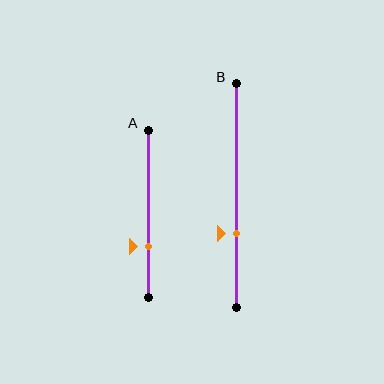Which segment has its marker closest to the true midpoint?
Segment B has its marker closest to the true midpoint.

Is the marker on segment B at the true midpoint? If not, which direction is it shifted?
No, the marker on segment B is shifted downward by about 17% of the segment length.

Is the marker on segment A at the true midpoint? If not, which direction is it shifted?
No, the marker on segment A is shifted downward by about 19% of the segment length.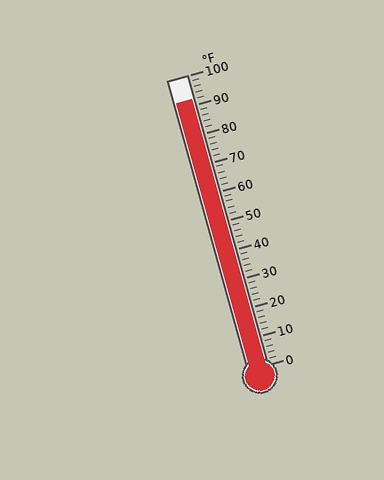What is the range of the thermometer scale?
The thermometer scale ranges from 0°F to 100°F.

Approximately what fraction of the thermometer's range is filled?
The thermometer is filled to approximately 90% of its range.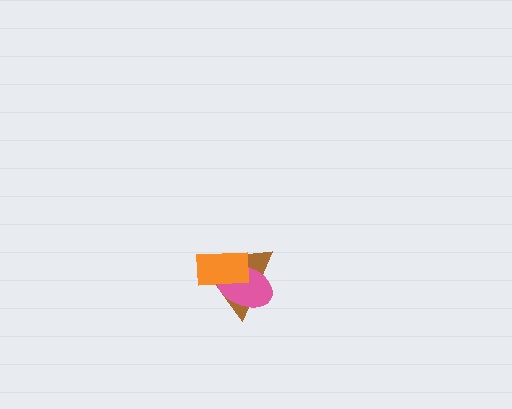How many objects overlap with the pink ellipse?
2 objects overlap with the pink ellipse.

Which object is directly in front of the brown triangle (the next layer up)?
The pink ellipse is directly in front of the brown triangle.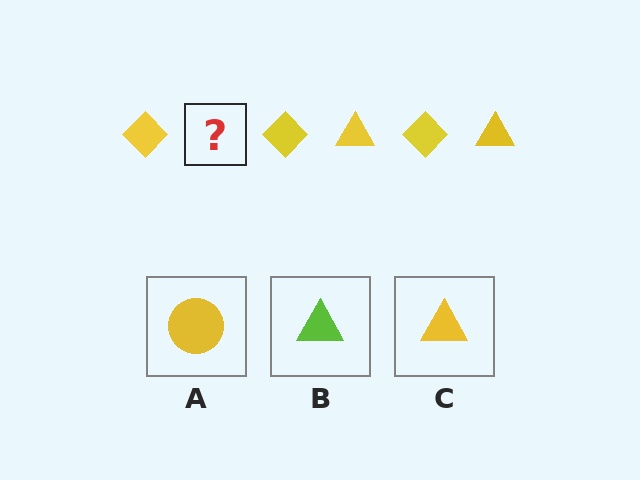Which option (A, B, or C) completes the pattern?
C.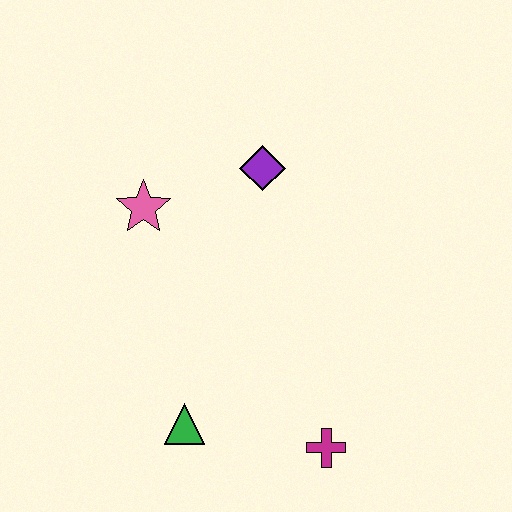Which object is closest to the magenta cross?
The green triangle is closest to the magenta cross.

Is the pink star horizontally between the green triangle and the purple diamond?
No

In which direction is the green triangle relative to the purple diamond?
The green triangle is below the purple diamond.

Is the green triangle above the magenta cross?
Yes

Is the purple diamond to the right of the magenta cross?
No